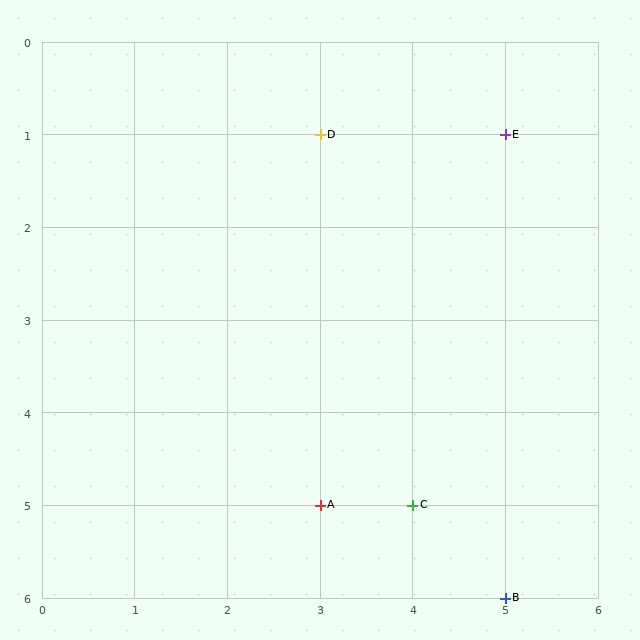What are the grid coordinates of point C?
Point C is at grid coordinates (4, 5).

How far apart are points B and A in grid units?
Points B and A are 2 columns and 1 row apart (about 2.2 grid units diagonally).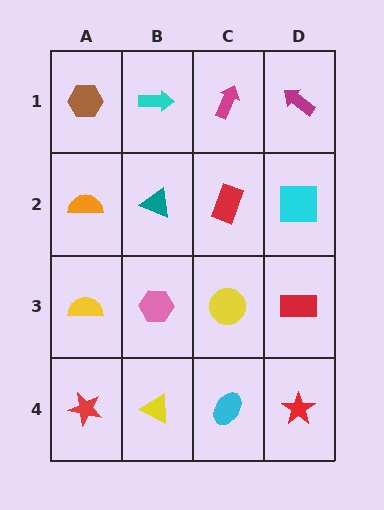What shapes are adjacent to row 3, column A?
An orange semicircle (row 2, column A), a red star (row 4, column A), a pink hexagon (row 3, column B).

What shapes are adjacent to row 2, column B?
A cyan arrow (row 1, column B), a pink hexagon (row 3, column B), an orange semicircle (row 2, column A), a red rectangle (row 2, column C).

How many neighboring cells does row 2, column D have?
3.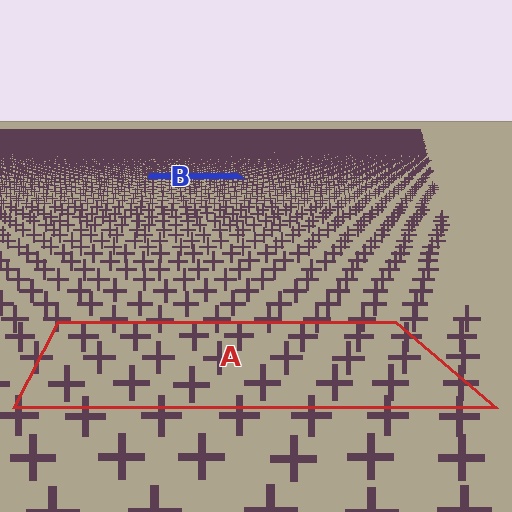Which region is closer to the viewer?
Region A is closer. The texture elements there are larger and more spread out.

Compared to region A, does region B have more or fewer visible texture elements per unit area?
Region B has more texture elements per unit area — they are packed more densely because it is farther away.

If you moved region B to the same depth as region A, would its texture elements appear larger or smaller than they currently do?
They would appear larger. At a closer depth, the same texture elements are projected at a bigger on-screen size.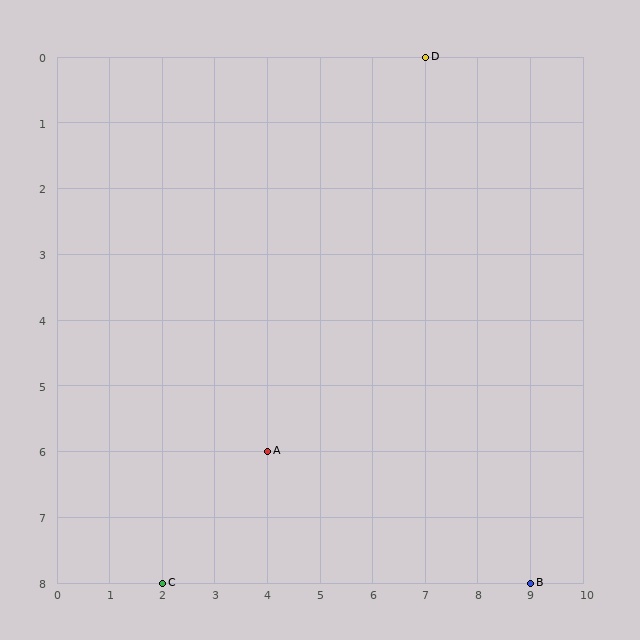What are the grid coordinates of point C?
Point C is at grid coordinates (2, 8).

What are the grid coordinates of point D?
Point D is at grid coordinates (7, 0).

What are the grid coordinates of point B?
Point B is at grid coordinates (9, 8).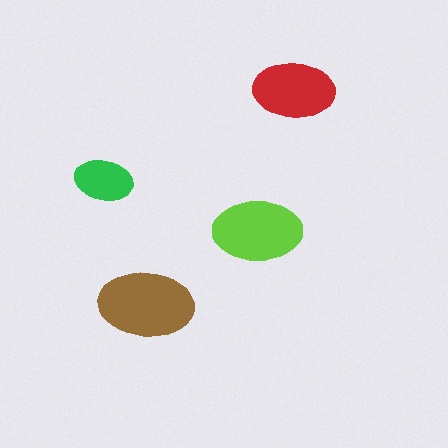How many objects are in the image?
There are 4 objects in the image.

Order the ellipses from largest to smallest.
the brown one, the lime one, the red one, the green one.